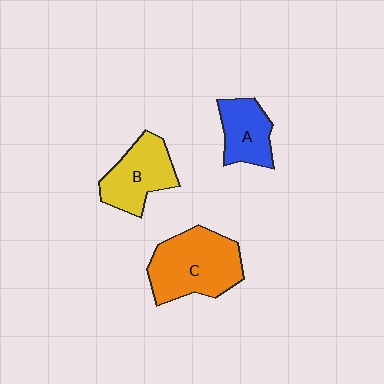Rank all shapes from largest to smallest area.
From largest to smallest: C (orange), B (yellow), A (blue).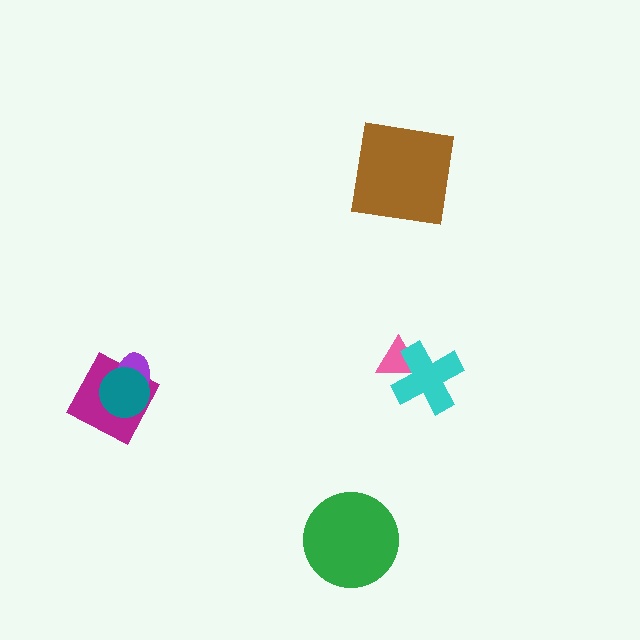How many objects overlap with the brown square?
0 objects overlap with the brown square.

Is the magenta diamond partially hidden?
Yes, it is partially covered by another shape.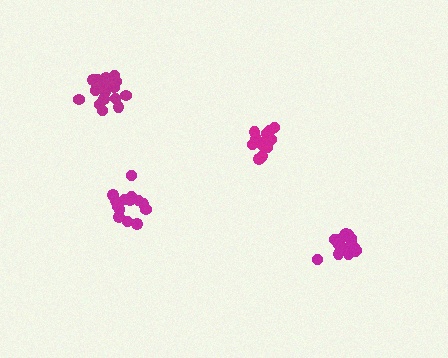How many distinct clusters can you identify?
There are 4 distinct clusters.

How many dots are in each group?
Group 1: 19 dots, Group 2: 14 dots, Group 3: 14 dots, Group 4: 18 dots (65 total).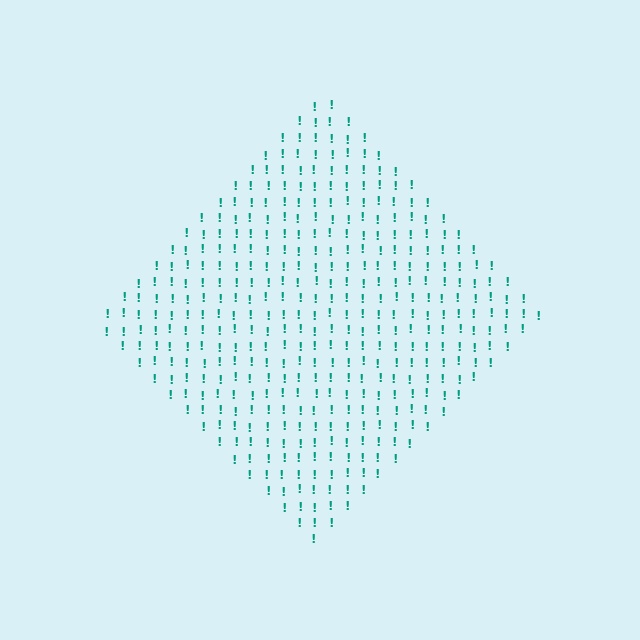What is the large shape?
The large shape is a diamond.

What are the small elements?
The small elements are exclamation marks.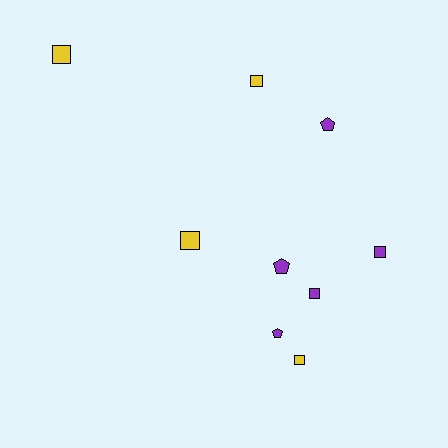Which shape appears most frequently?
Square, with 6 objects.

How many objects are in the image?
There are 9 objects.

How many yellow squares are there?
There are 4 yellow squares.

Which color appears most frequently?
Purple, with 5 objects.